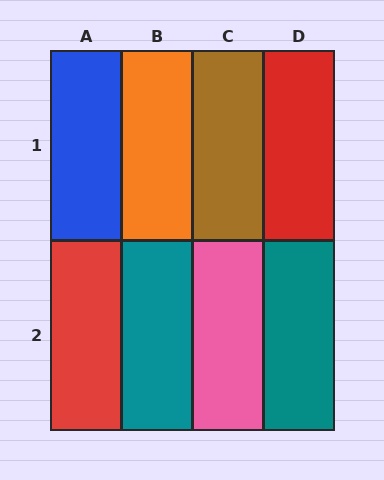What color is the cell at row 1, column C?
Brown.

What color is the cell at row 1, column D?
Red.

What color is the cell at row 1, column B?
Orange.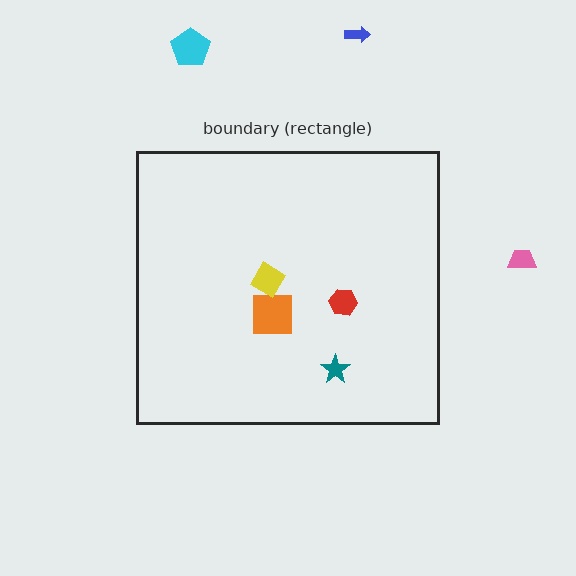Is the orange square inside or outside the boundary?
Inside.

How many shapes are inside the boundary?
4 inside, 3 outside.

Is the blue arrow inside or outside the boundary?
Outside.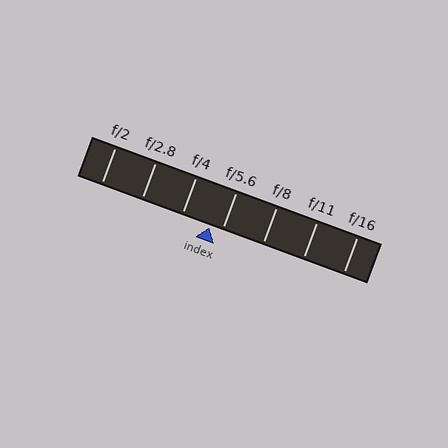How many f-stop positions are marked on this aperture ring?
There are 7 f-stop positions marked.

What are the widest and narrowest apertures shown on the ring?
The widest aperture shown is f/2 and the narrowest is f/16.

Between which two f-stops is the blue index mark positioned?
The index mark is between f/4 and f/5.6.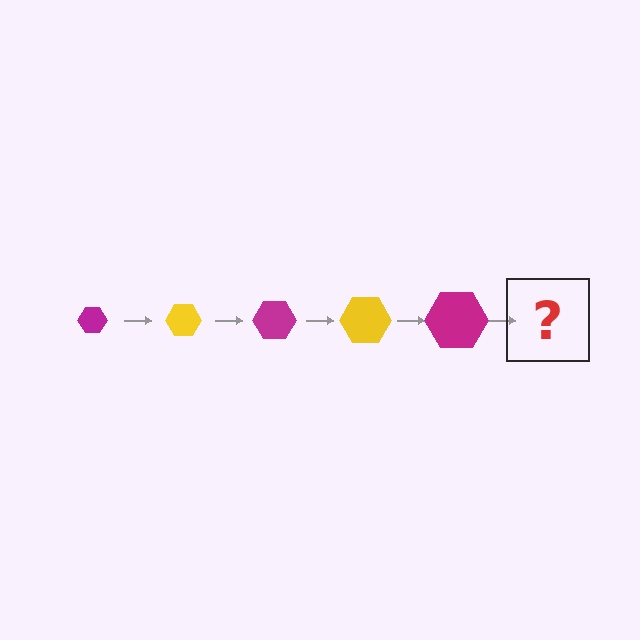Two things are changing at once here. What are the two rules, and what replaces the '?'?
The two rules are that the hexagon grows larger each step and the color cycles through magenta and yellow. The '?' should be a yellow hexagon, larger than the previous one.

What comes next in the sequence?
The next element should be a yellow hexagon, larger than the previous one.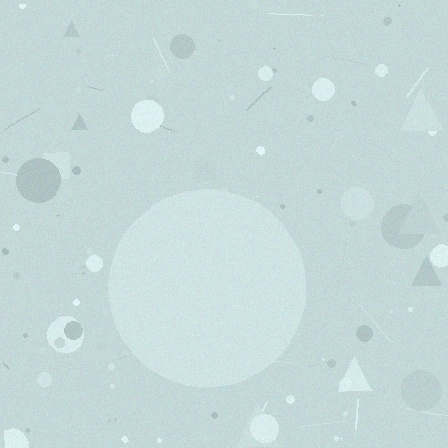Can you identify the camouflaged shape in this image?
The camouflaged shape is a circle.